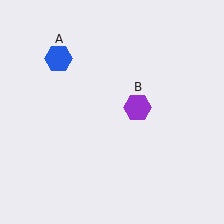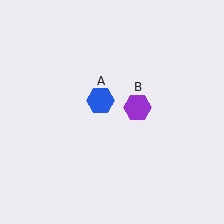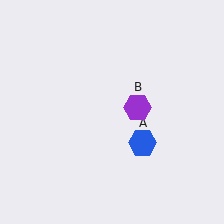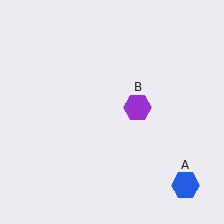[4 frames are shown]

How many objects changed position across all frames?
1 object changed position: blue hexagon (object A).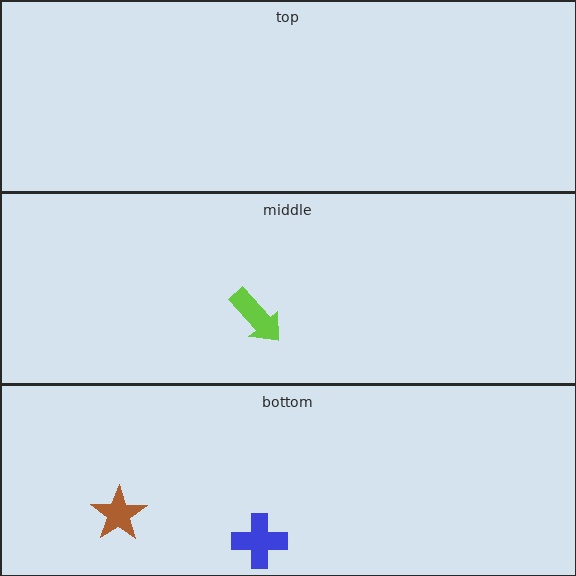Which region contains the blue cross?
The bottom region.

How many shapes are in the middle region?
1.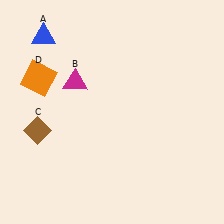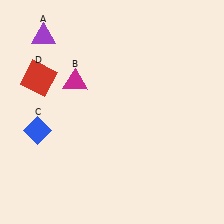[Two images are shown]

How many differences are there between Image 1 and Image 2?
There are 3 differences between the two images.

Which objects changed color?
A changed from blue to purple. C changed from brown to blue. D changed from orange to red.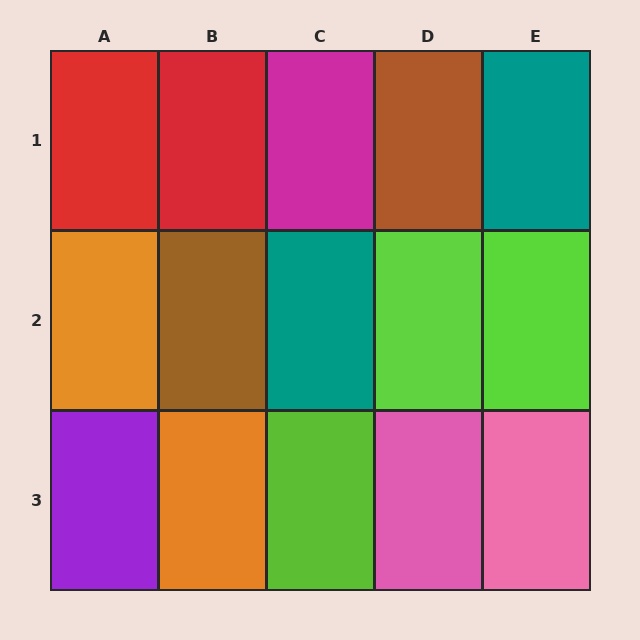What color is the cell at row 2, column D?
Lime.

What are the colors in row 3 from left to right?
Purple, orange, lime, pink, pink.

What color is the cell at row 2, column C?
Teal.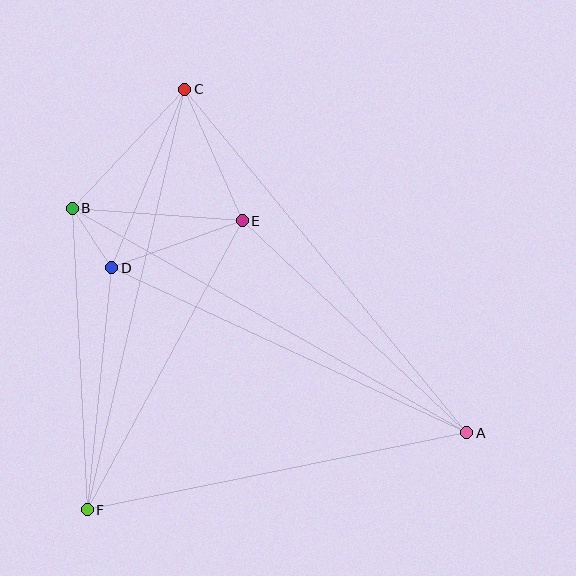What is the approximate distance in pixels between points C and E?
The distance between C and E is approximately 143 pixels.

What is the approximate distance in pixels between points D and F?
The distance between D and F is approximately 243 pixels.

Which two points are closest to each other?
Points B and D are closest to each other.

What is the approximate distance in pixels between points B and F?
The distance between B and F is approximately 302 pixels.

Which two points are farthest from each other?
Points A and B are farthest from each other.